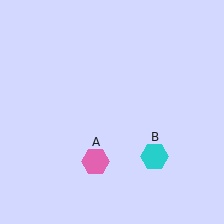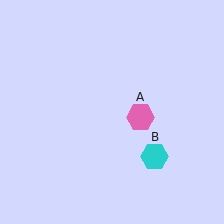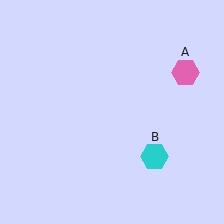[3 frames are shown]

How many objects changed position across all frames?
1 object changed position: pink hexagon (object A).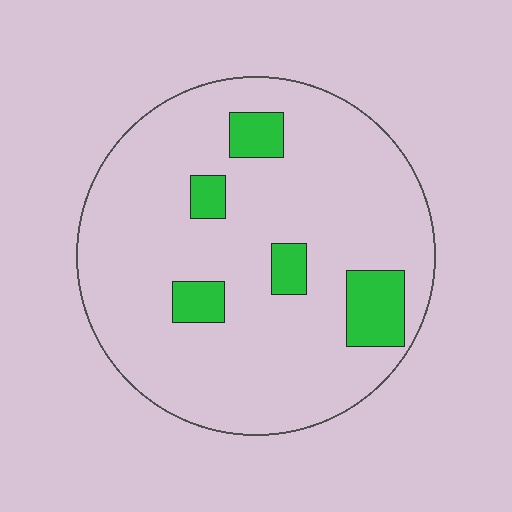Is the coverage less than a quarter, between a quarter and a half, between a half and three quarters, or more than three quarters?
Less than a quarter.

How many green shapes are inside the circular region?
5.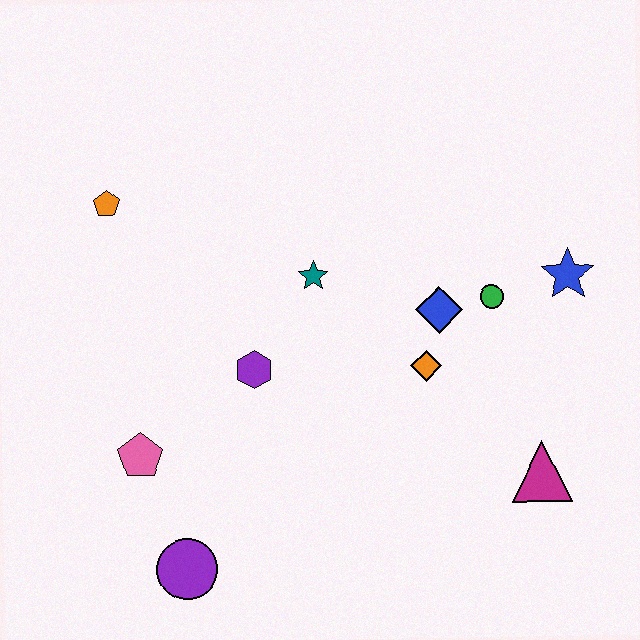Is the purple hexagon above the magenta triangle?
Yes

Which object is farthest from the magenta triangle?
The orange pentagon is farthest from the magenta triangle.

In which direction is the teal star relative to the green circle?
The teal star is to the left of the green circle.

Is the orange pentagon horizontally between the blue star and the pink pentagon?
No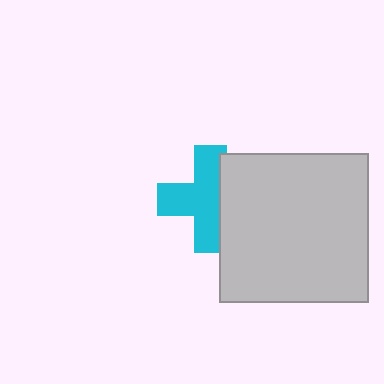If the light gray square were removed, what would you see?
You would see the complete cyan cross.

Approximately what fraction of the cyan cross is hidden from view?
Roughly 33% of the cyan cross is hidden behind the light gray square.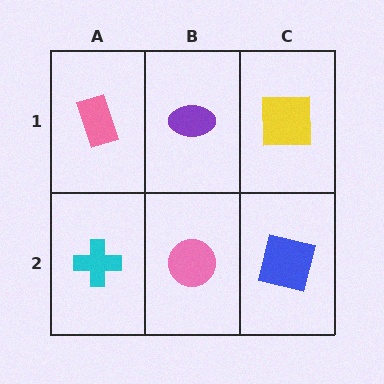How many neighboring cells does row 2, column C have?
2.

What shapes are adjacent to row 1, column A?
A cyan cross (row 2, column A), a purple ellipse (row 1, column B).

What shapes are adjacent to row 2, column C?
A yellow square (row 1, column C), a pink circle (row 2, column B).